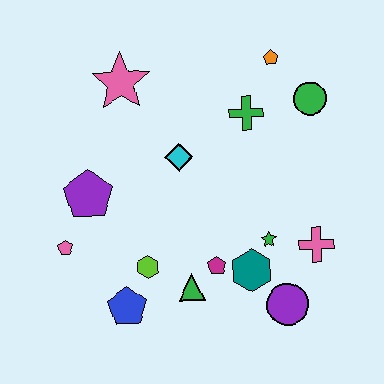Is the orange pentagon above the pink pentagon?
Yes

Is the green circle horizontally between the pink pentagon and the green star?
No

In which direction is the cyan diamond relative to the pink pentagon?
The cyan diamond is to the right of the pink pentagon.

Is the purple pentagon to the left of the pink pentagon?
No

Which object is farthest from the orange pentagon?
The blue pentagon is farthest from the orange pentagon.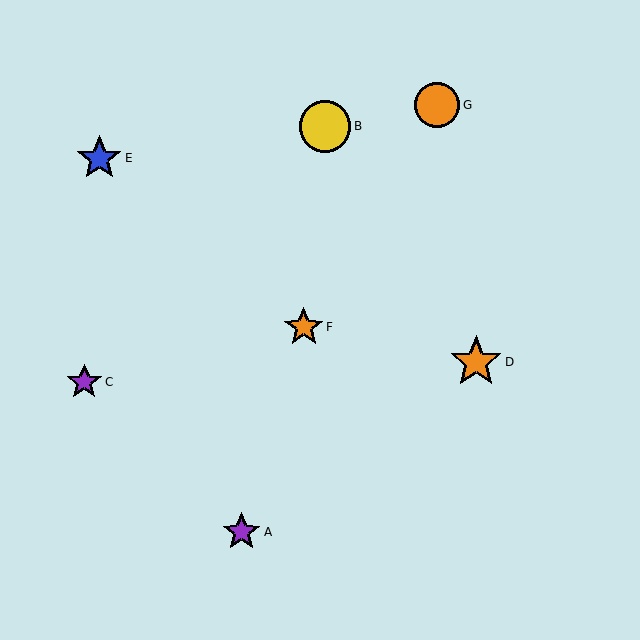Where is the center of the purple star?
The center of the purple star is at (84, 382).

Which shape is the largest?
The orange star (labeled D) is the largest.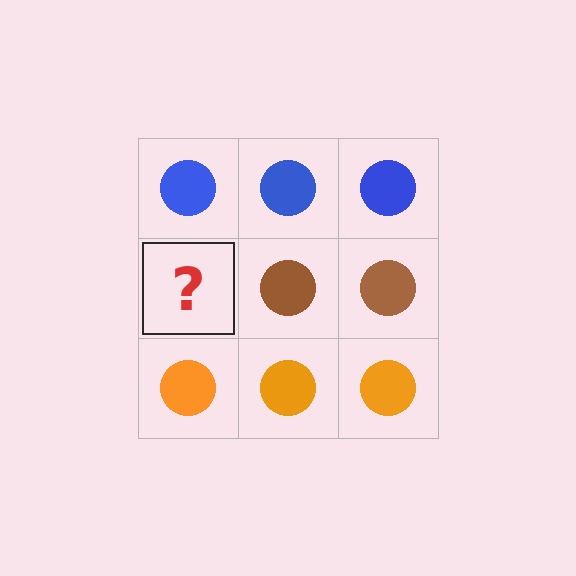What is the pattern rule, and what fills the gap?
The rule is that each row has a consistent color. The gap should be filled with a brown circle.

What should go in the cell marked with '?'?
The missing cell should contain a brown circle.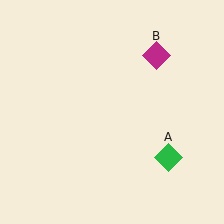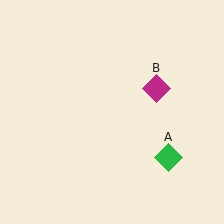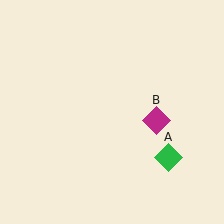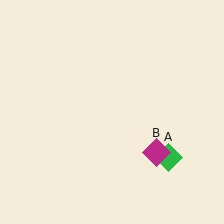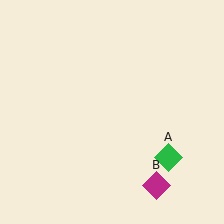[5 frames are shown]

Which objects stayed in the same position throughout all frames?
Green diamond (object A) remained stationary.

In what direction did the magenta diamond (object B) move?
The magenta diamond (object B) moved down.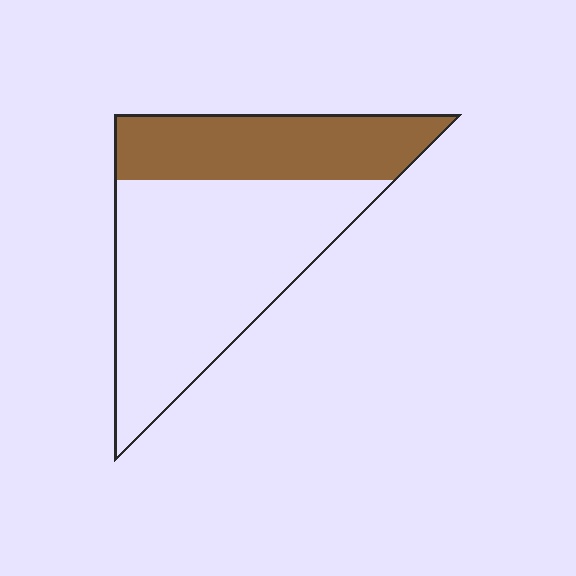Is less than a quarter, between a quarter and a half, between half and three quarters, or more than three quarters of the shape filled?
Between a quarter and a half.